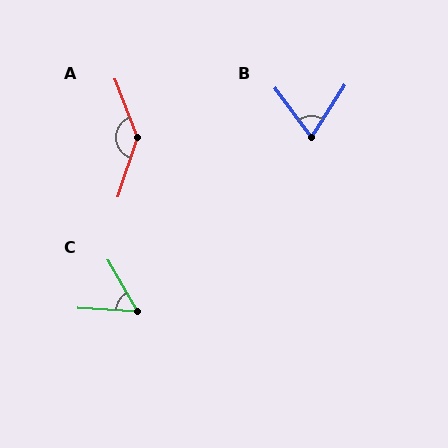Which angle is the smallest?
C, at approximately 56 degrees.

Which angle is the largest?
A, at approximately 140 degrees.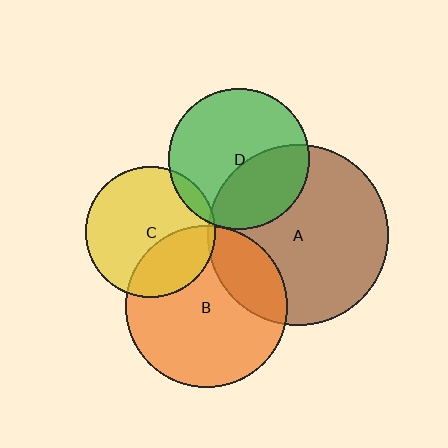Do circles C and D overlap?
Yes.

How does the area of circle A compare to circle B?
Approximately 1.3 times.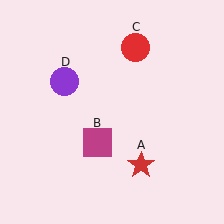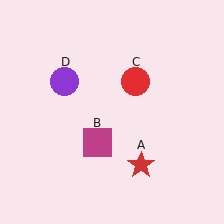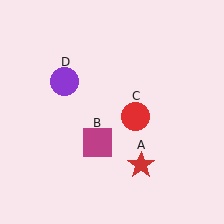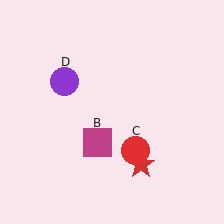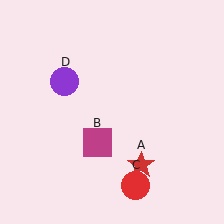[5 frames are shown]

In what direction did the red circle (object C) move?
The red circle (object C) moved down.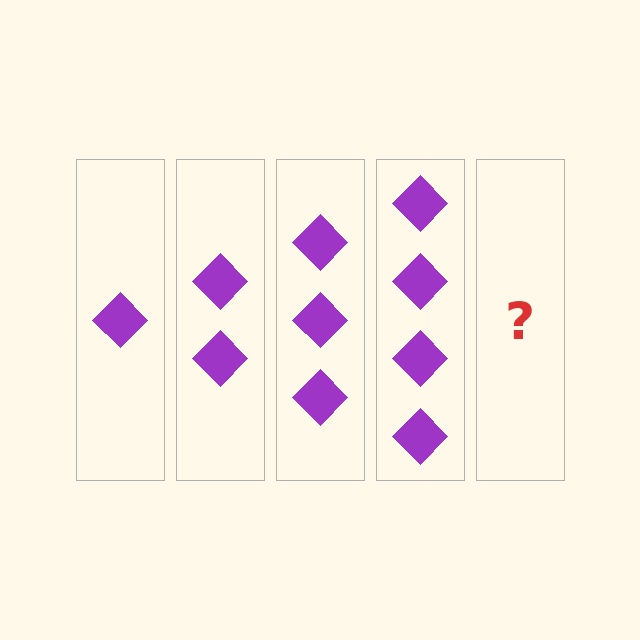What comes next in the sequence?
The next element should be 5 diamonds.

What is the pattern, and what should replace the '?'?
The pattern is that each step adds one more diamond. The '?' should be 5 diamonds.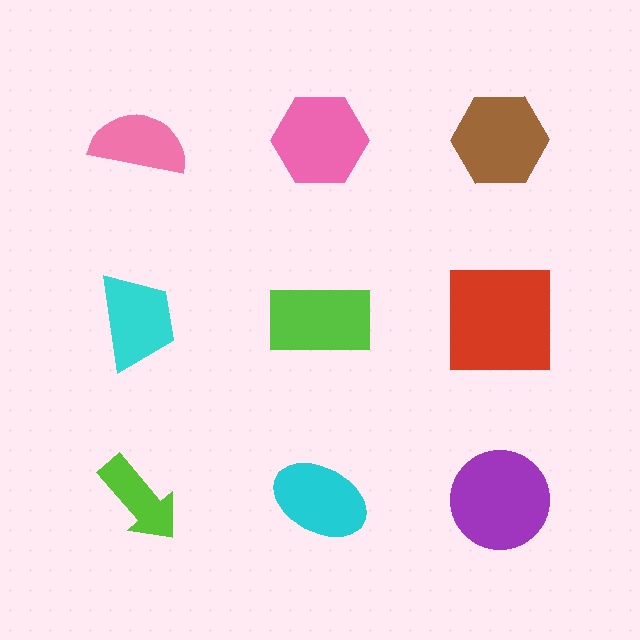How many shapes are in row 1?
3 shapes.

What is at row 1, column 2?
A pink hexagon.